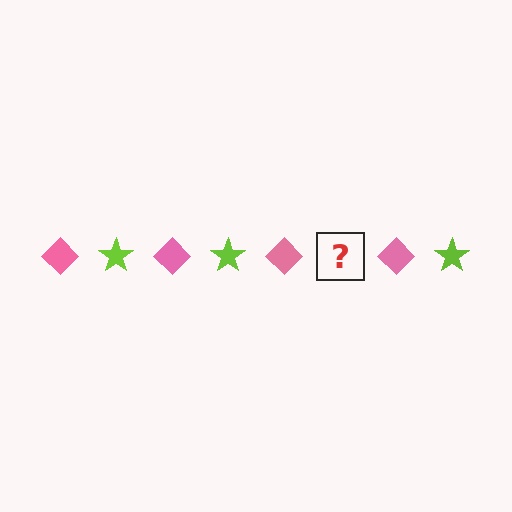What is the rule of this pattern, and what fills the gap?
The rule is that the pattern alternates between pink diamond and lime star. The gap should be filled with a lime star.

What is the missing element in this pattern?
The missing element is a lime star.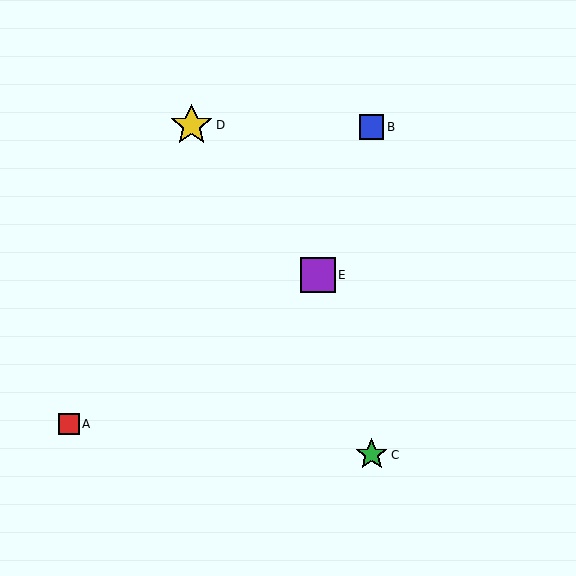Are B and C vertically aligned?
Yes, both are at x≈372.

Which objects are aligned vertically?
Objects B, C are aligned vertically.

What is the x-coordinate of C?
Object C is at x≈372.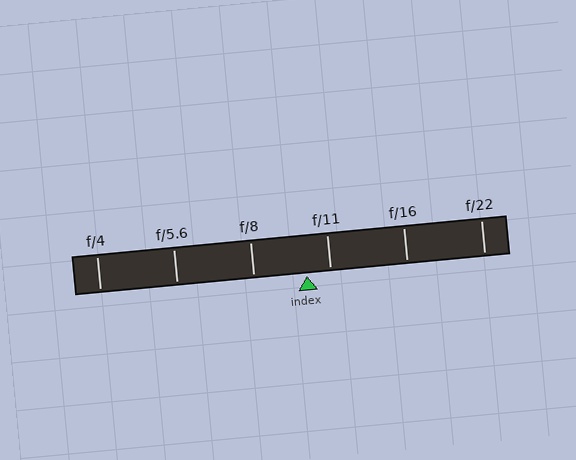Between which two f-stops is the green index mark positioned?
The index mark is between f/8 and f/11.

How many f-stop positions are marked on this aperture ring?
There are 6 f-stop positions marked.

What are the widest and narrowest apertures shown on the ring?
The widest aperture shown is f/4 and the narrowest is f/22.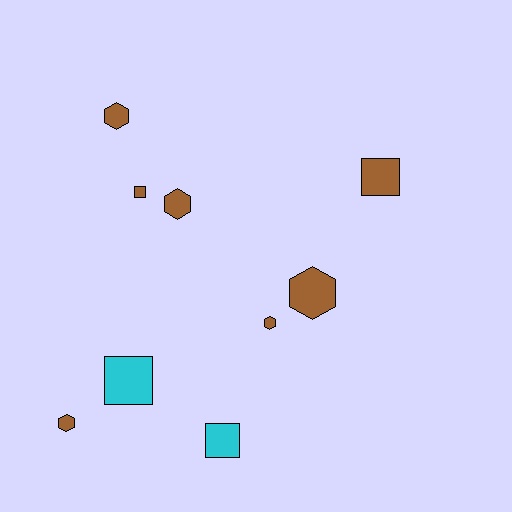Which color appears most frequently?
Brown, with 7 objects.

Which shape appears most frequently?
Hexagon, with 5 objects.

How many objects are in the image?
There are 9 objects.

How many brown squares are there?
There are 2 brown squares.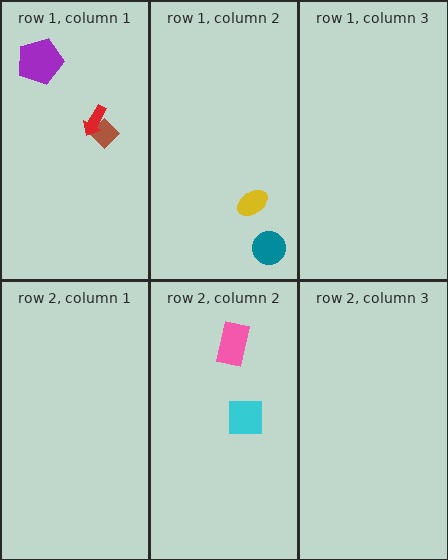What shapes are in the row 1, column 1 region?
The brown diamond, the red arrow, the purple pentagon.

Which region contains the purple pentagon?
The row 1, column 1 region.